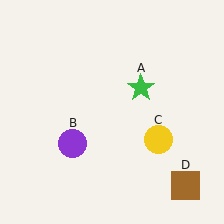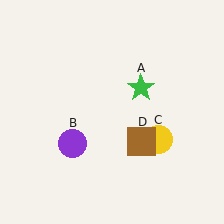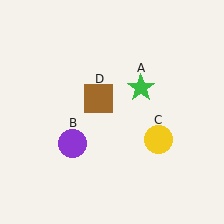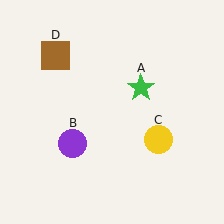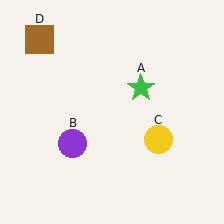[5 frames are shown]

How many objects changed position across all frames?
1 object changed position: brown square (object D).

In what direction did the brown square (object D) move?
The brown square (object D) moved up and to the left.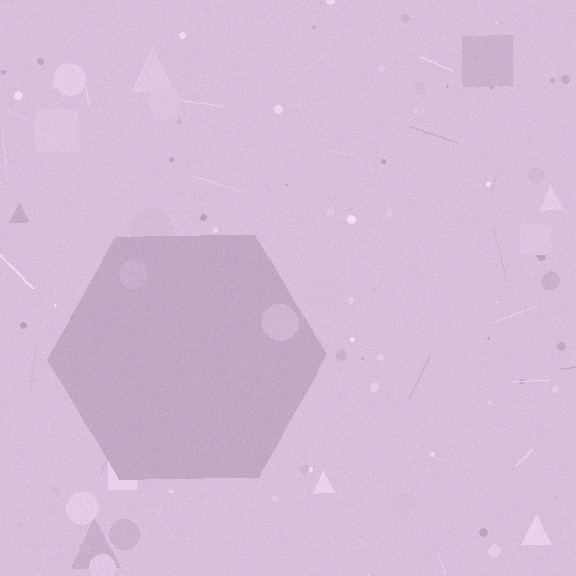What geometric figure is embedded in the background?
A hexagon is embedded in the background.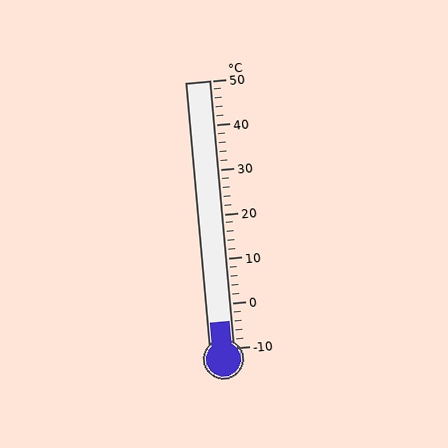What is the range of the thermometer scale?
The thermometer scale ranges from -10°C to 50°C.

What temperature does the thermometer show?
The thermometer shows approximately -4°C.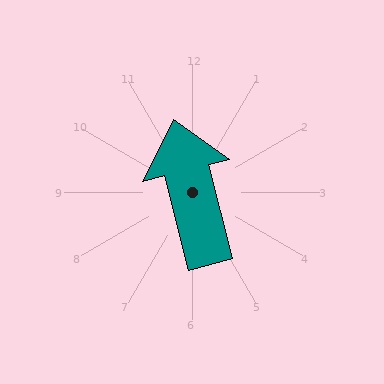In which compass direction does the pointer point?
North.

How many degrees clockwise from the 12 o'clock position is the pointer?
Approximately 346 degrees.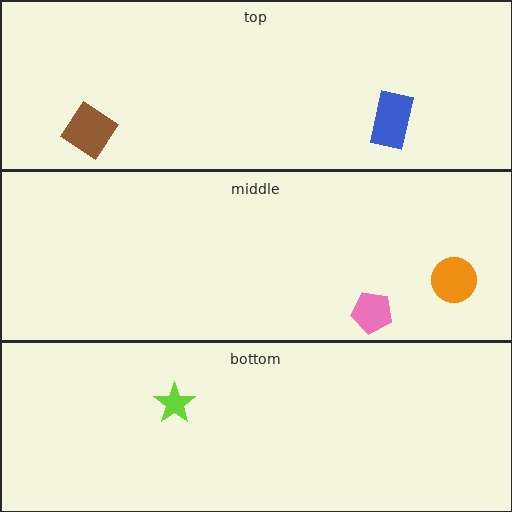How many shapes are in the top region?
2.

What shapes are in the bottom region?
The lime star.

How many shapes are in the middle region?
2.